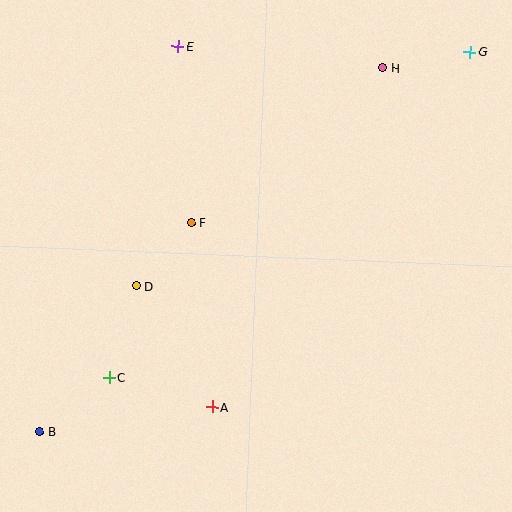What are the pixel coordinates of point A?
Point A is at (212, 407).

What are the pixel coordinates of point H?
Point H is at (382, 68).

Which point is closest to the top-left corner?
Point E is closest to the top-left corner.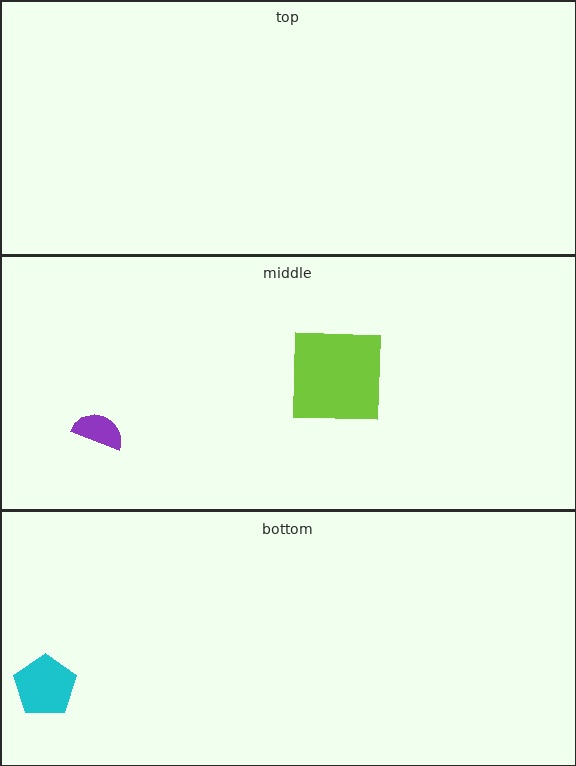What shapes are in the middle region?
The lime square, the purple semicircle.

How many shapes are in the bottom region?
1.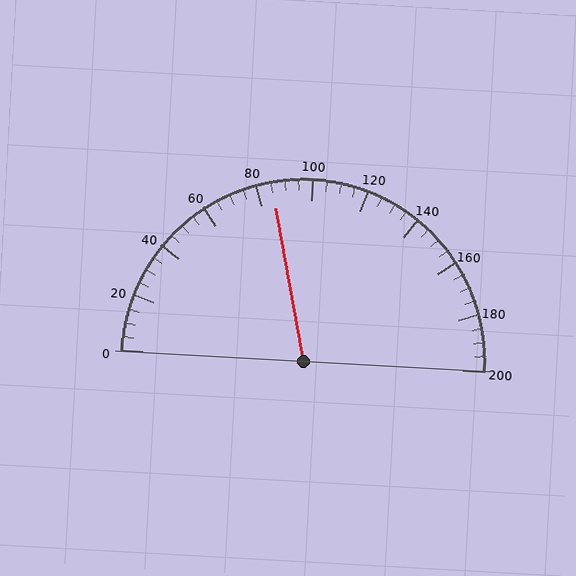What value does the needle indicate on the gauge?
The needle indicates approximately 85.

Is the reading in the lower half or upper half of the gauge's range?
The reading is in the lower half of the range (0 to 200).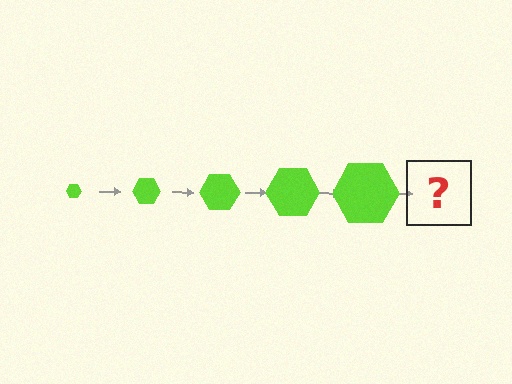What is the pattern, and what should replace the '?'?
The pattern is that the hexagon gets progressively larger each step. The '?' should be a lime hexagon, larger than the previous one.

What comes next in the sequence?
The next element should be a lime hexagon, larger than the previous one.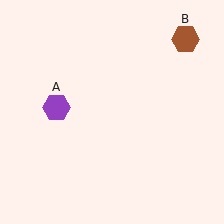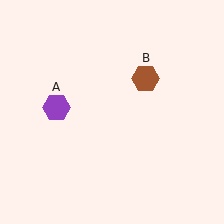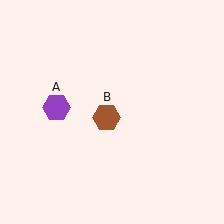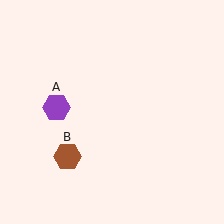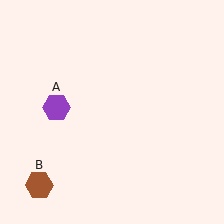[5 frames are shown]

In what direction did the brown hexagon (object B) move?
The brown hexagon (object B) moved down and to the left.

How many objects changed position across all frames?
1 object changed position: brown hexagon (object B).